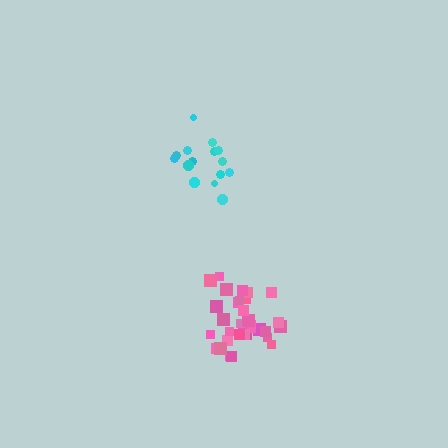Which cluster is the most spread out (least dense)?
Cyan.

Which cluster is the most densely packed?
Pink.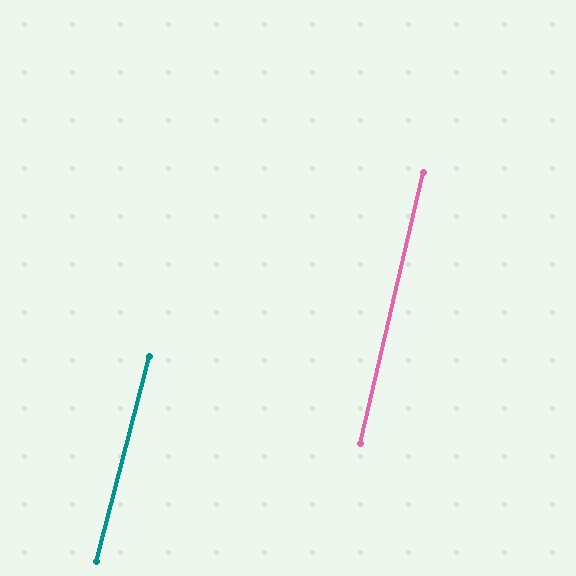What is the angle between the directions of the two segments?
Approximately 2 degrees.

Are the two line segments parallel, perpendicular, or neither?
Parallel — their directions differ by only 1.7°.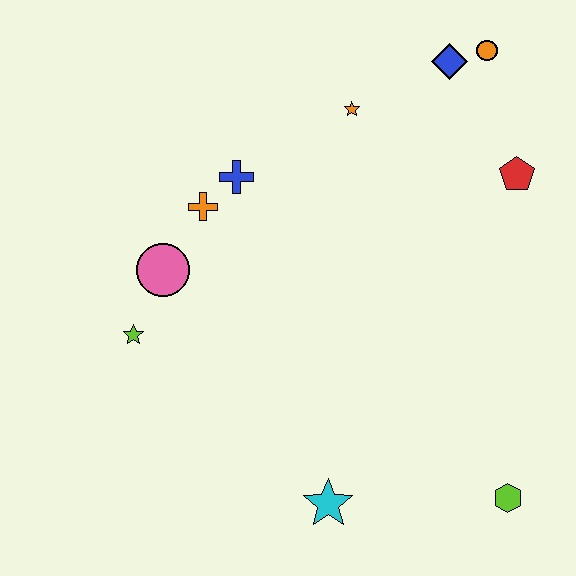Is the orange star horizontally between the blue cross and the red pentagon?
Yes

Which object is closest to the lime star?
The pink circle is closest to the lime star.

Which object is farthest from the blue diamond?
The cyan star is farthest from the blue diamond.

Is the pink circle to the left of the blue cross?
Yes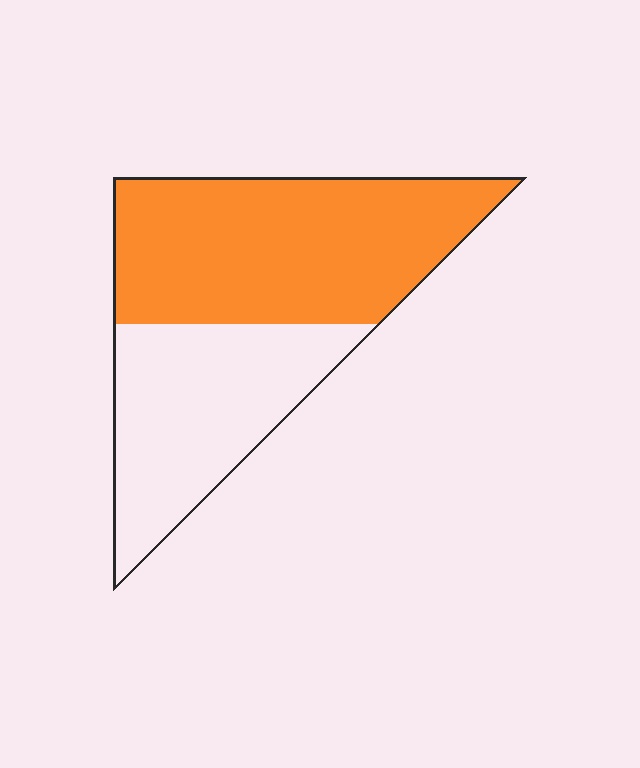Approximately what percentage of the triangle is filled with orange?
Approximately 60%.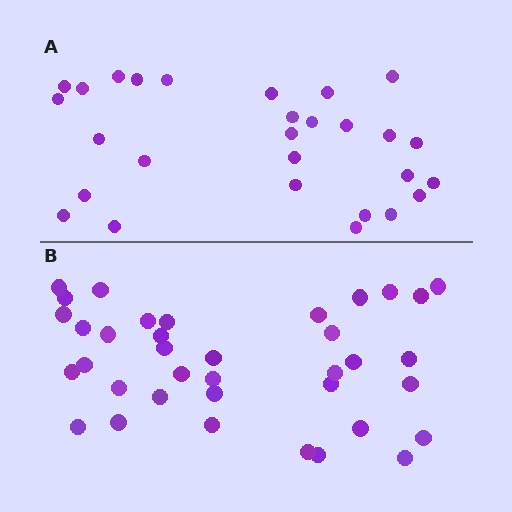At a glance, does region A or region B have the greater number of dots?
Region B (the bottom region) has more dots.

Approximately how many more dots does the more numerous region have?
Region B has roughly 8 or so more dots than region A.